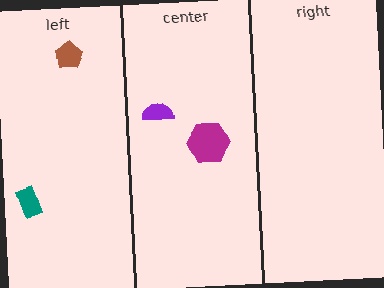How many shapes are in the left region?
2.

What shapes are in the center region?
The purple semicircle, the magenta hexagon.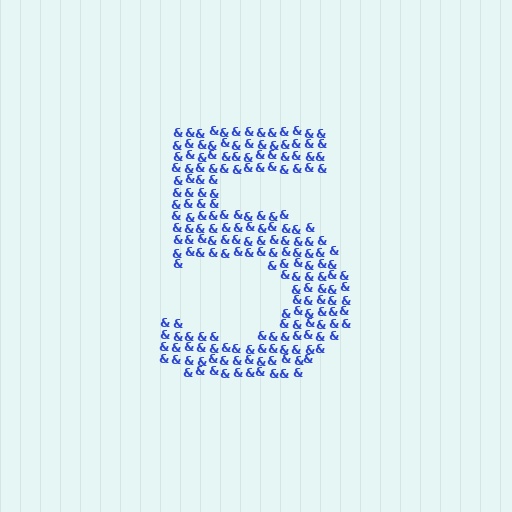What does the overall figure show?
The overall figure shows the digit 5.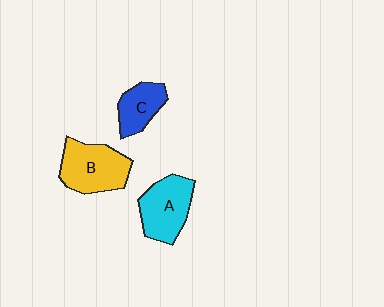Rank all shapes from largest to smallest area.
From largest to smallest: B (yellow), A (cyan), C (blue).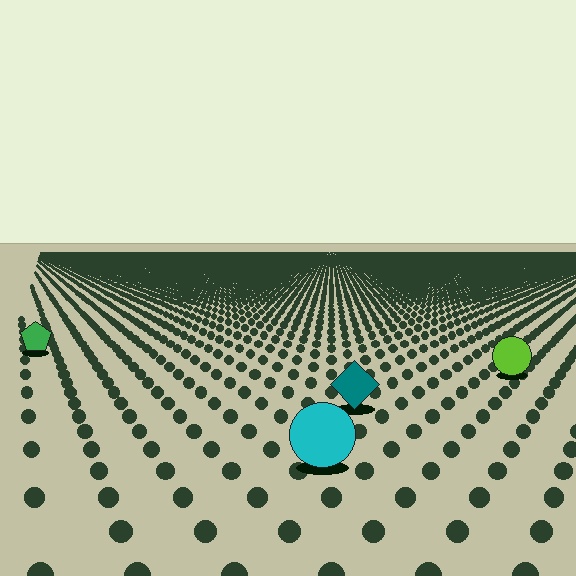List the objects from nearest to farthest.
From nearest to farthest: the cyan circle, the teal diamond, the lime circle, the green pentagon.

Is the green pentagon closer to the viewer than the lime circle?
No. The lime circle is closer — you can tell from the texture gradient: the ground texture is coarser near it.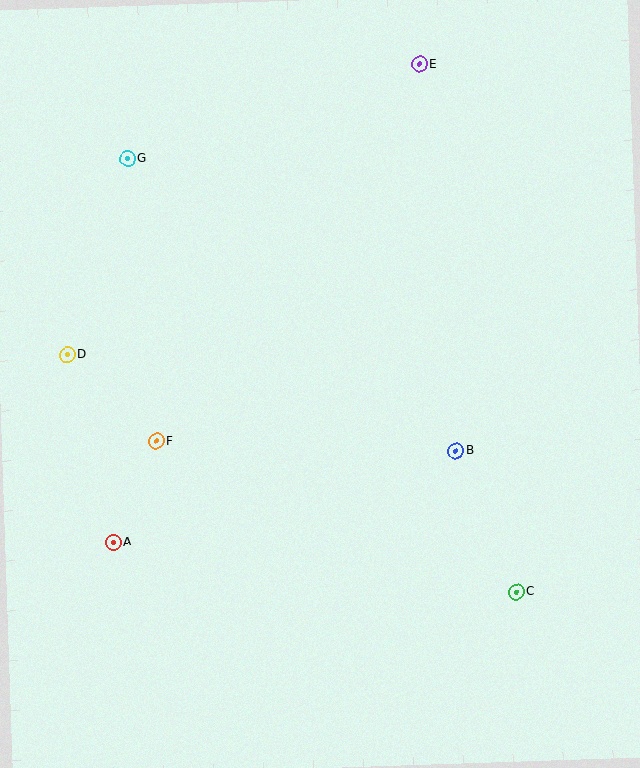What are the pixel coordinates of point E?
Point E is at (419, 64).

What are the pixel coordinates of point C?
Point C is at (516, 592).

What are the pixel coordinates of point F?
Point F is at (156, 441).